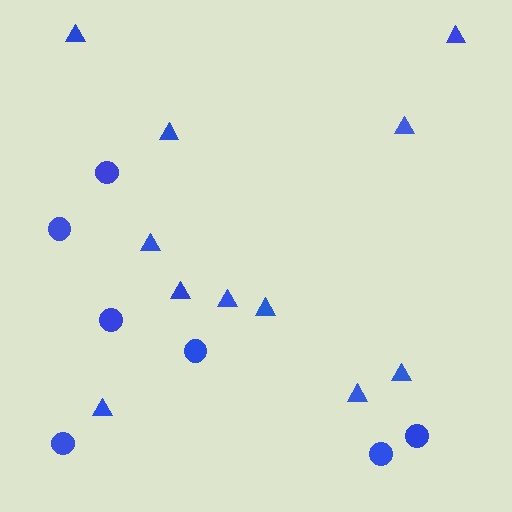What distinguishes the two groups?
There are 2 groups: one group of circles (7) and one group of triangles (11).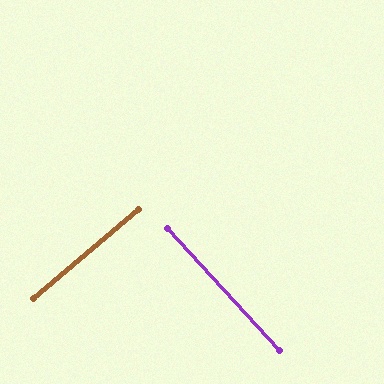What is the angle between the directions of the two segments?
Approximately 88 degrees.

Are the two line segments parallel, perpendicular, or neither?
Perpendicular — they meet at approximately 88°.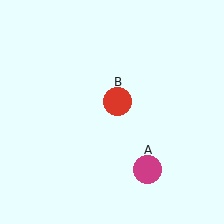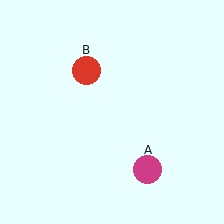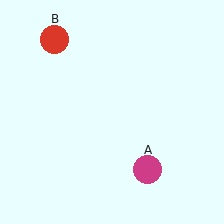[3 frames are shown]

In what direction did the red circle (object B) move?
The red circle (object B) moved up and to the left.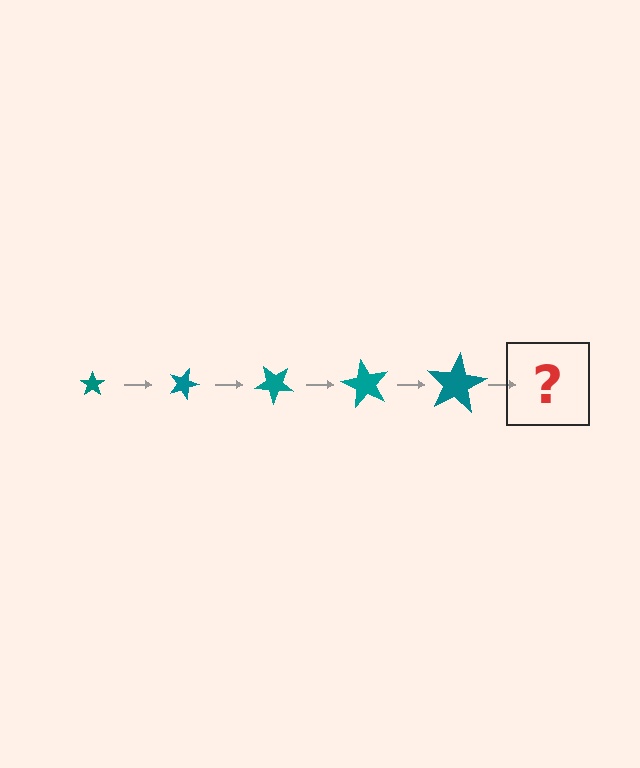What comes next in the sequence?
The next element should be a star, larger than the previous one and rotated 100 degrees from the start.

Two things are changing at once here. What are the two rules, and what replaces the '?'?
The two rules are that the star grows larger each step and it rotates 20 degrees each step. The '?' should be a star, larger than the previous one and rotated 100 degrees from the start.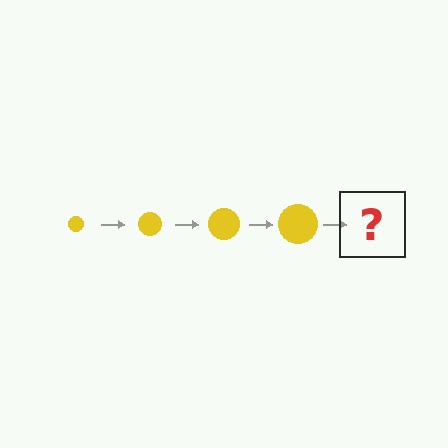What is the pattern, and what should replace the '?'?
The pattern is that the circle gets progressively larger each step. The '?' should be a yellow circle, larger than the previous one.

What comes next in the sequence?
The next element should be a yellow circle, larger than the previous one.